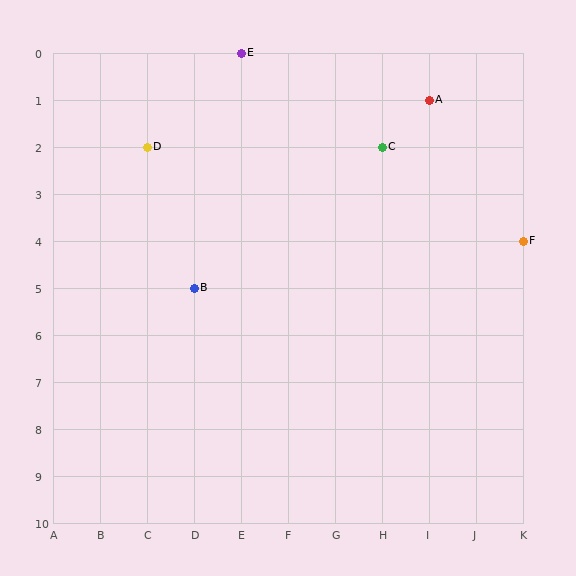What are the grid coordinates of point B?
Point B is at grid coordinates (D, 5).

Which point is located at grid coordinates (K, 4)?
Point F is at (K, 4).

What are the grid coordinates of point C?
Point C is at grid coordinates (H, 2).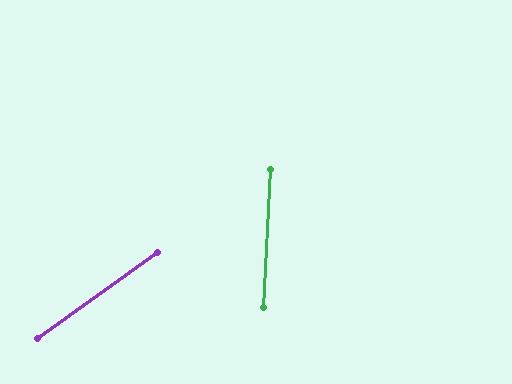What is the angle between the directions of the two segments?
Approximately 51 degrees.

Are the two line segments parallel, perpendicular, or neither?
Neither parallel nor perpendicular — they differ by about 51°.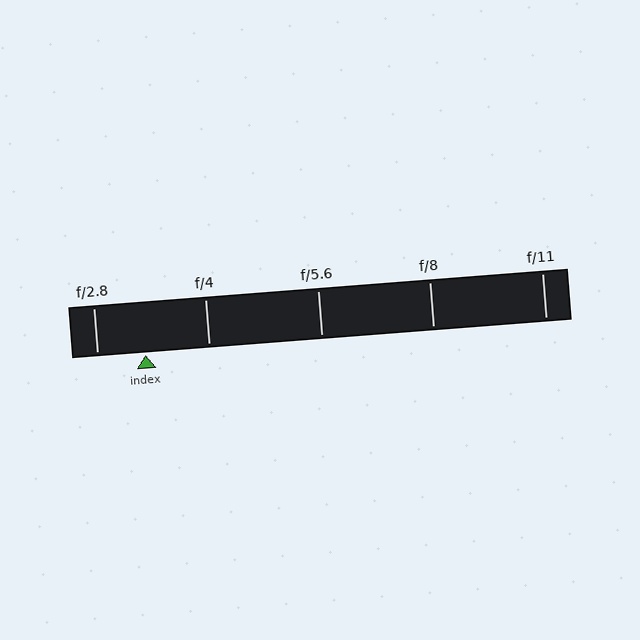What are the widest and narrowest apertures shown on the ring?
The widest aperture shown is f/2.8 and the narrowest is f/11.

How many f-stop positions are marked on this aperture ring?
There are 5 f-stop positions marked.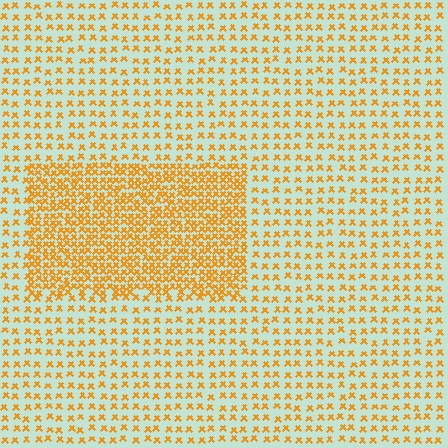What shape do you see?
I see a rectangle.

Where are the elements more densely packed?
The elements are more densely packed inside the rectangle boundary.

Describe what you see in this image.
The image contains small orange elements arranged at two different densities. A rectangle-shaped region is visible where the elements are more densely packed than the surrounding area.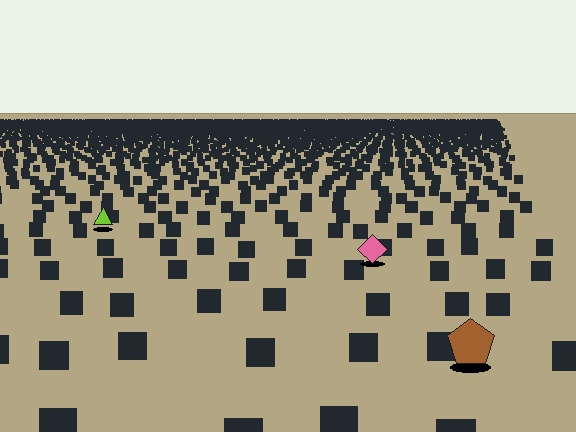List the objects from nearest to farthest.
From nearest to farthest: the brown pentagon, the pink diamond, the lime triangle.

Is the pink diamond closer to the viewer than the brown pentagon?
No. The brown pentagon is closer — you can tell from the texture gradient: the ground texture is coarser near it.